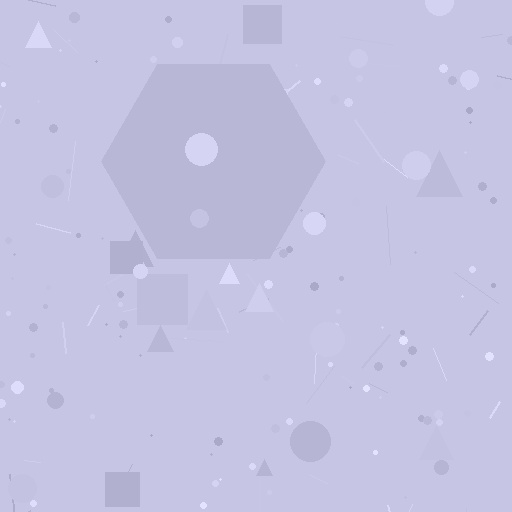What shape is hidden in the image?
A hexagon is hidden in the image.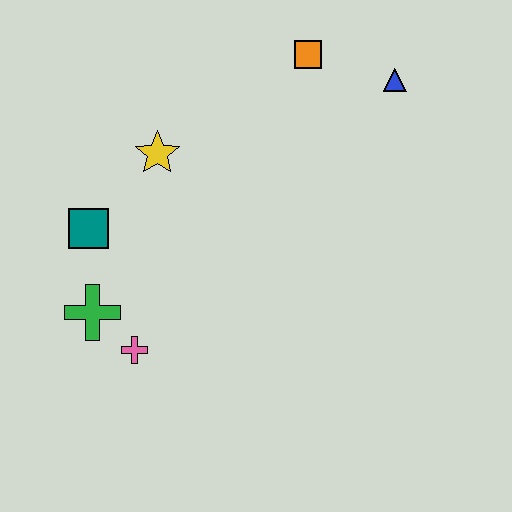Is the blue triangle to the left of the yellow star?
No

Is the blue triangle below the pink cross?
No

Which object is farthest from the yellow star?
The blue triangle is farthest from the yellow star.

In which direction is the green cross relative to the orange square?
The green cross is below the orange square.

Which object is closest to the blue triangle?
The orange square is closest to the blue triangle.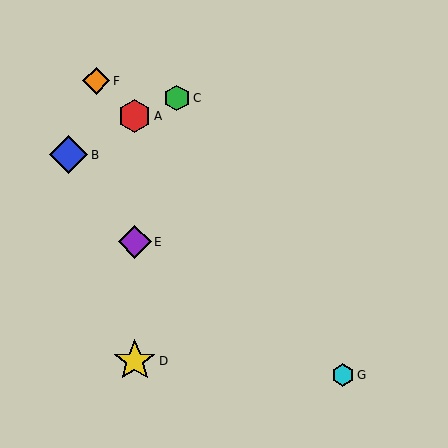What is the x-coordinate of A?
Object A is at x≈135.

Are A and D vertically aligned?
Yes, both are at x≈135.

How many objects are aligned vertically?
3 objects (A, D, E) are aligned vertically.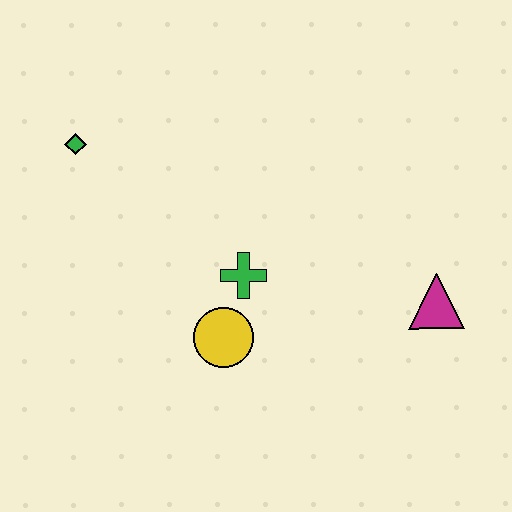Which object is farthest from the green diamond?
The magenta triangle is farthest from the green diamond.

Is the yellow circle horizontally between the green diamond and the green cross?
Yes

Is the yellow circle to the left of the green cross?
Yes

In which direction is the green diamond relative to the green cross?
The green diamond is to the left of the green cross.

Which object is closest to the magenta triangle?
The green cross is closest to the magenta triangle.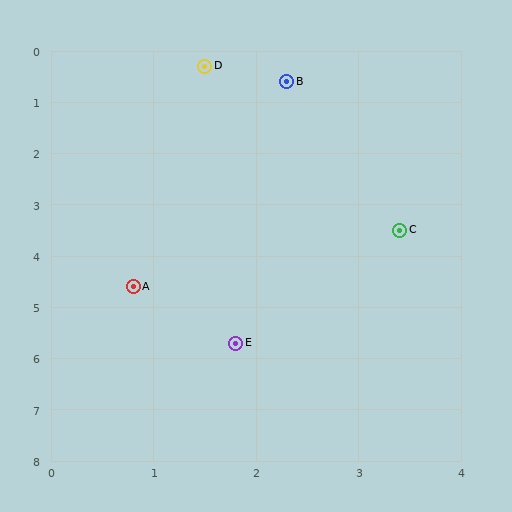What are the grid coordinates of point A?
Point A is at approximately (0.8, 4.6).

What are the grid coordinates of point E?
Point E is at approximately (1.8, 5.7).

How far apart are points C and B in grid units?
Points C and B are about 3.1 grid units apart.